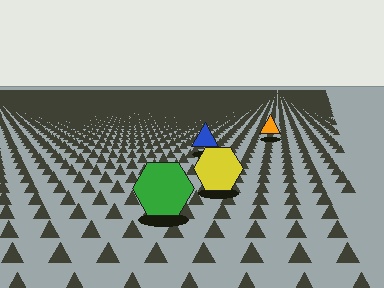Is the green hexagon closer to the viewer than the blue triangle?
Yes. The green hexagon is closer — you can tell from the texture gradient: the ground texture is coarser near it.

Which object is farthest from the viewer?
The orange triangle is farthest from the viewer. It appears smaller and the ground texture around it is denser.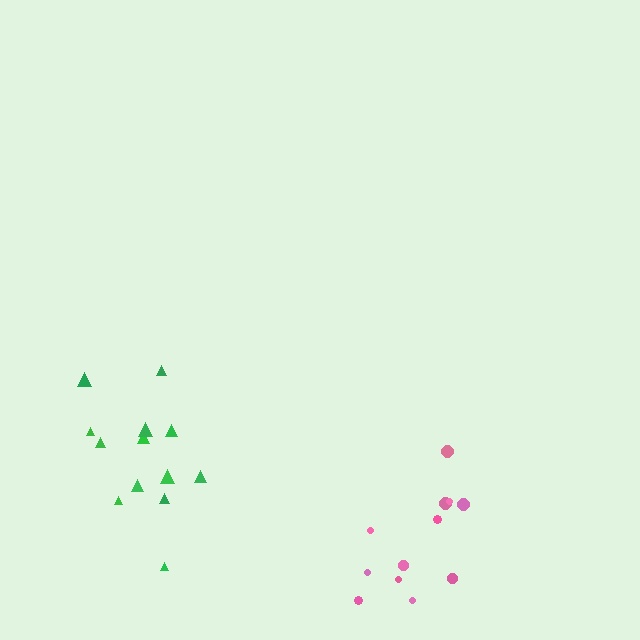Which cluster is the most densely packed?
Pink.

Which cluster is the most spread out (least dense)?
Green.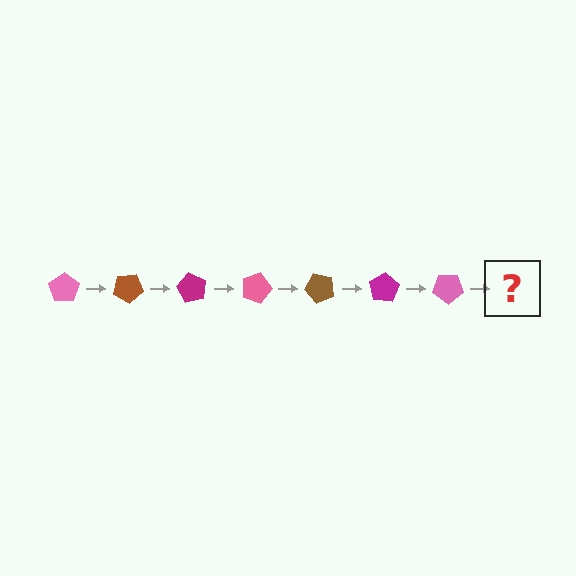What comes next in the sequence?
The next element should be a brown pentagon, rotated 210 degrees from the start.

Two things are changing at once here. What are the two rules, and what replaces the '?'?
The two rules are that it rotates 30 degrees each step and the color cycles through pink, brown, and magenta. The '?' should be a brown pentagon, rotated 210 degrees from the start.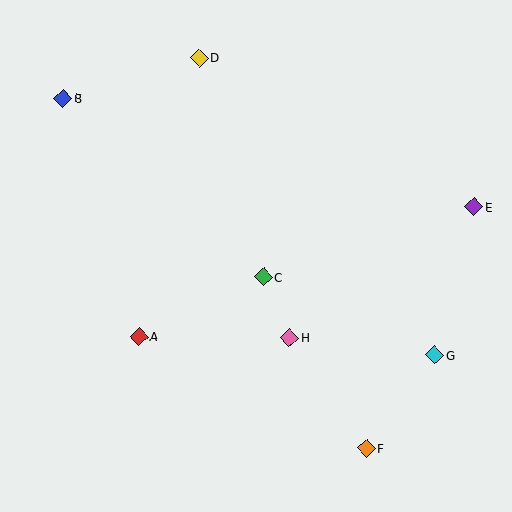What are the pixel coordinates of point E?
Point E is at (474, 207).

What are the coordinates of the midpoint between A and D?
The midpoint between A and D is at (169, 197).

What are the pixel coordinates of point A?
Point A is at (139, 336).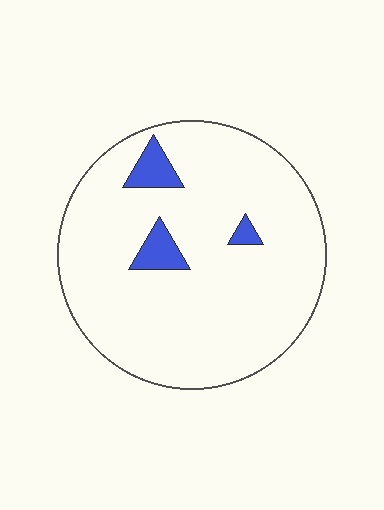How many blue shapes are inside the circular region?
3.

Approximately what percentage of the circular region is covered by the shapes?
Approximately 5%.